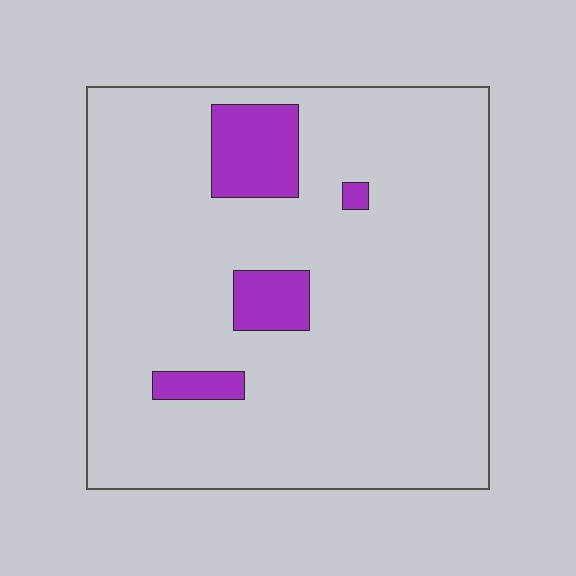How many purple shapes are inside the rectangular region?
4.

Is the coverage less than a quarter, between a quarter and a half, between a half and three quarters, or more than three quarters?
Less than a quarter.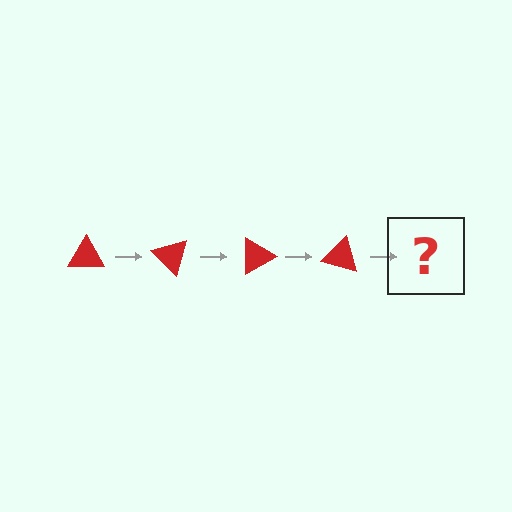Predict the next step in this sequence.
The next step is a red triangle rotated 180 degrees.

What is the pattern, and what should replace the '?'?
The pattern is that the triangle rotates 45 degrees each step. The '?' should be a red triangle rotated 180 degrees.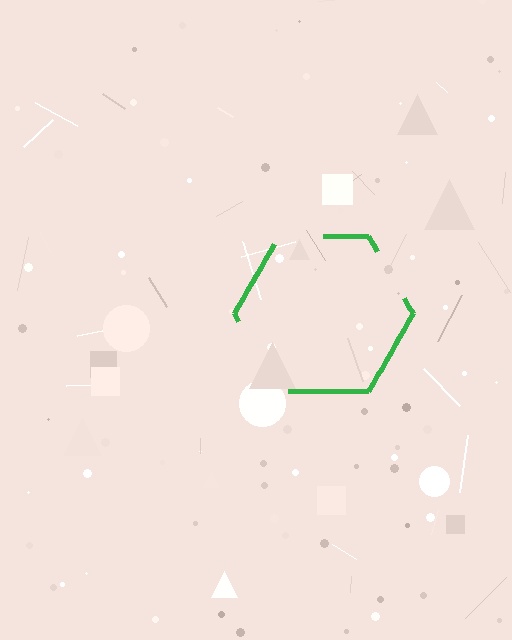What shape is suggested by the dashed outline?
The dashed outline suggests a hexagon.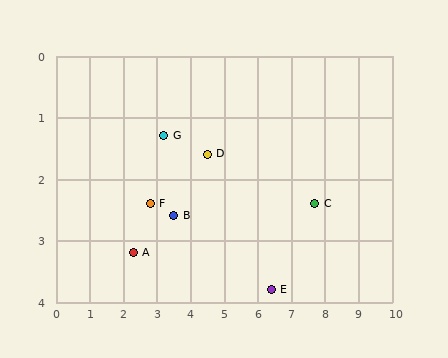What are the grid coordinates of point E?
Point E is at approximately (6.4, 3.8).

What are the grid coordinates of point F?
Point F is at approximately (2.8, 2.4).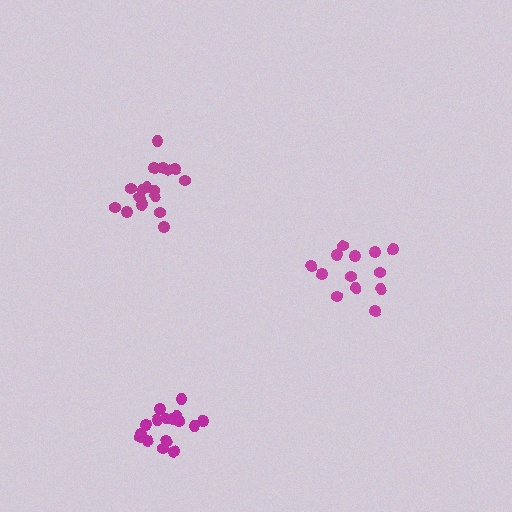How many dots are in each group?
Group 1: 17 dots, Group 2: 13 dots, Group 3: 17 dots (47 total).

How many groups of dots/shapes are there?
There are 3 groups.